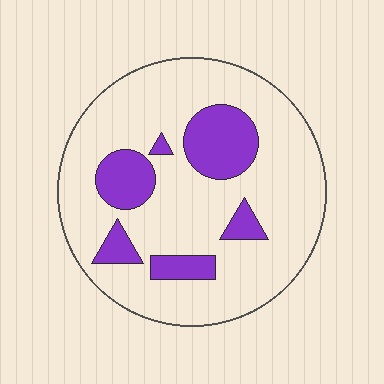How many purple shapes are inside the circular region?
6.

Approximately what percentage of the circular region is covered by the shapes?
Approximately 20%.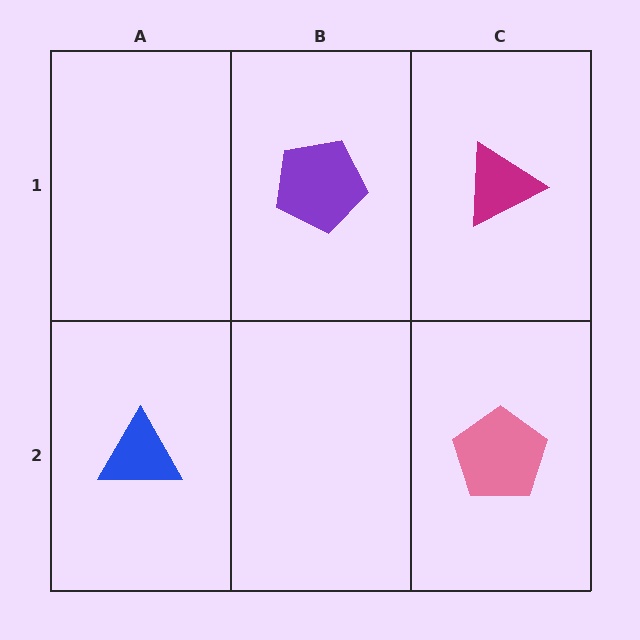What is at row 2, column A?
A blue triangle.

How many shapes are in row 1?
2 shapes.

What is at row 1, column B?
A purple pentagon.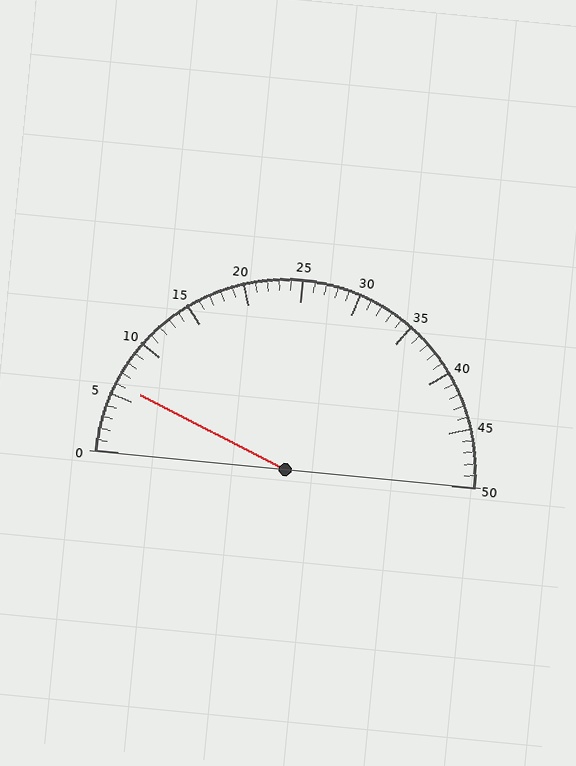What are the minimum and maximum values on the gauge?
The gauge ranges from 0 to 50.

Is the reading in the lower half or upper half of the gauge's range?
The reading is in the lower half of the range (0 to 50).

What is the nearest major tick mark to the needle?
The nearest major tick mark is 5.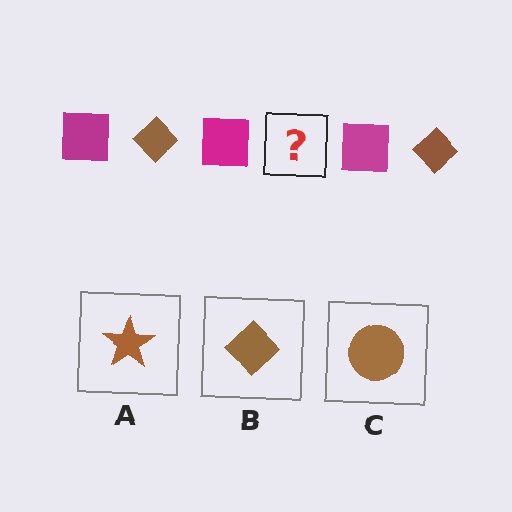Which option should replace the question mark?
Option B.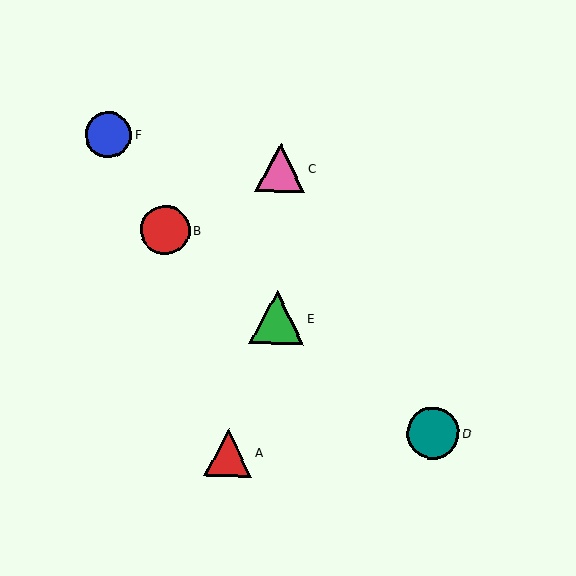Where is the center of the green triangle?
The center of the green triangle is at (277, 317).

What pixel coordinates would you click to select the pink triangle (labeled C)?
Click at (280, 168) to select the pink triangle C.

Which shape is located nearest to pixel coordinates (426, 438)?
The teal circle (labeled D) at (433, 433) is nearest to that location.